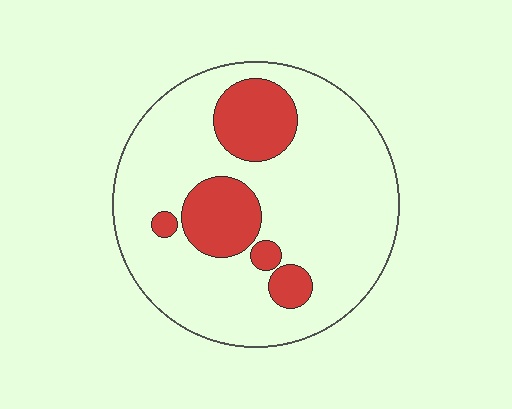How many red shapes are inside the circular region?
5.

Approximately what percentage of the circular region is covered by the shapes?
Approximately 20%.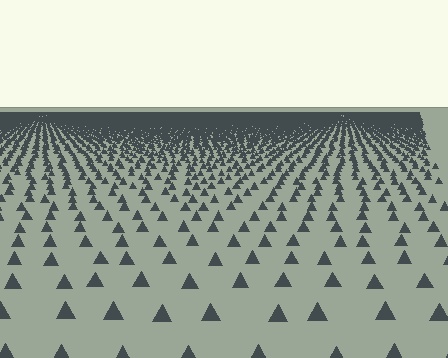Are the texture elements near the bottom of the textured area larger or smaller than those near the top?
Larger. Near the bottom, elements are closer to the viewer and appear at a bigger on-screen size.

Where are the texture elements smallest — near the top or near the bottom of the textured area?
Near the top.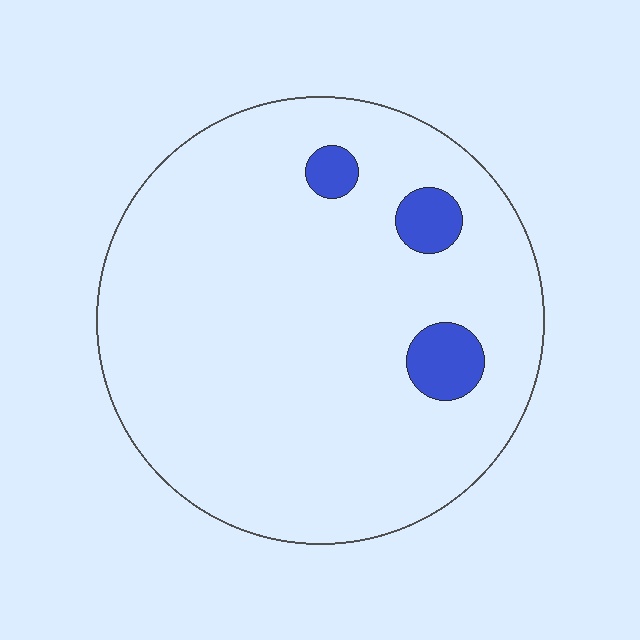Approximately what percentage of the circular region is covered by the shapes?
Approximately 5%.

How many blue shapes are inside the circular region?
3.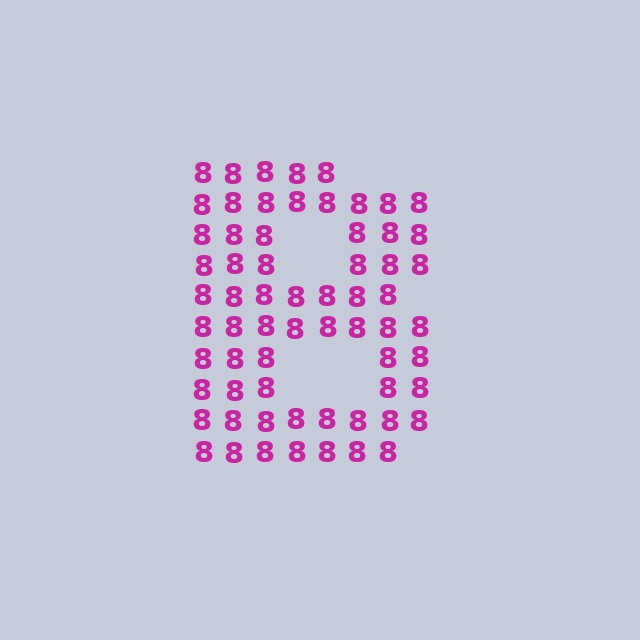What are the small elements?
The small elements are digit 8's.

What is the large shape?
The large shape is the letter B.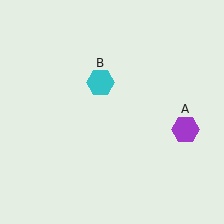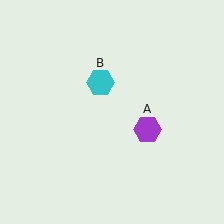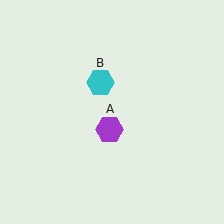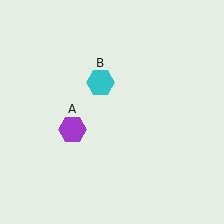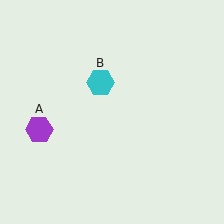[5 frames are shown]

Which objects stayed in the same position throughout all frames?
Cyan hexagon (object B) remained stationary.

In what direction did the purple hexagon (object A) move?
The purple hexagon (object A) moved left.